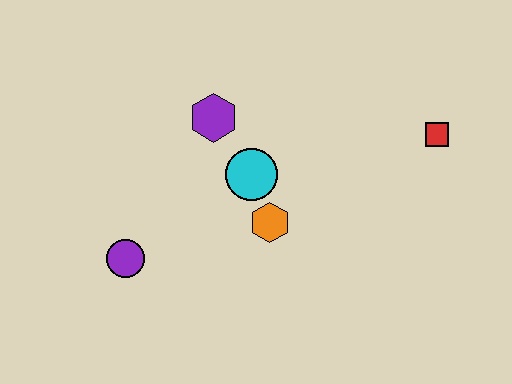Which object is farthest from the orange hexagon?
The red square is farthest from the orange hexagon.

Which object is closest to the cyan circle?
The orange hexagon is closest to the cyan circle.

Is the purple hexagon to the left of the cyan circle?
Yes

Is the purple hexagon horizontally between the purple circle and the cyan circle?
Yes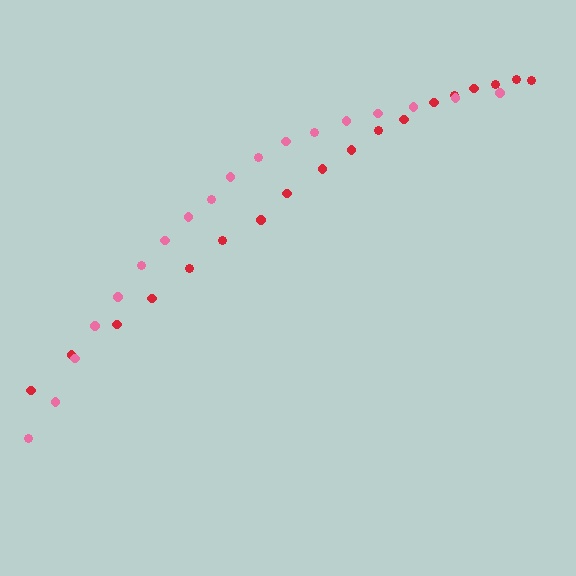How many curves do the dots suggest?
There are 2 distinct paths.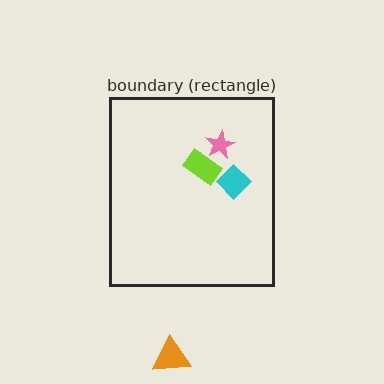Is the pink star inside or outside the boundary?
Inside.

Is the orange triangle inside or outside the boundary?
Outside.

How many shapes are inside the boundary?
3 inside, 1 outside.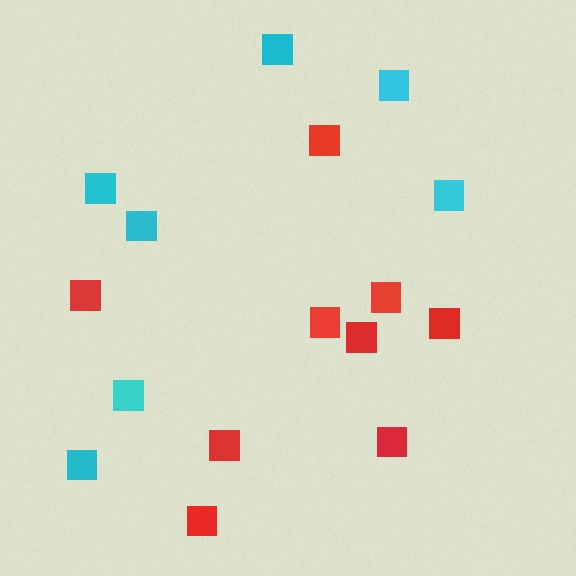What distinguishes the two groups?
There are 2 groups: one group of red squares (9) and one group of cyan squares (7).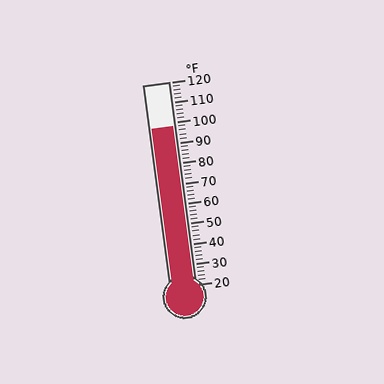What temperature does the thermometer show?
The thermometer shows approximately 98°F.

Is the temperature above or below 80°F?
The temperature is above 80°F.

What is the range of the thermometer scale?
The thermometer scale ranges from 20°F to 120°F.